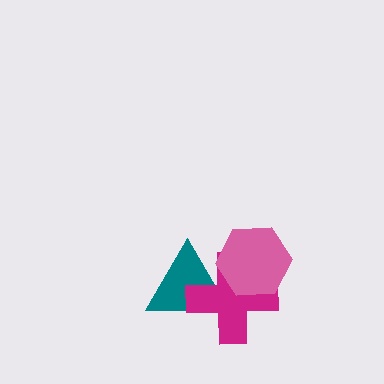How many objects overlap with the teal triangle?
2 objects overlap with the teal triangle.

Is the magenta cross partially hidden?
Yes, it is partially covered by another shape.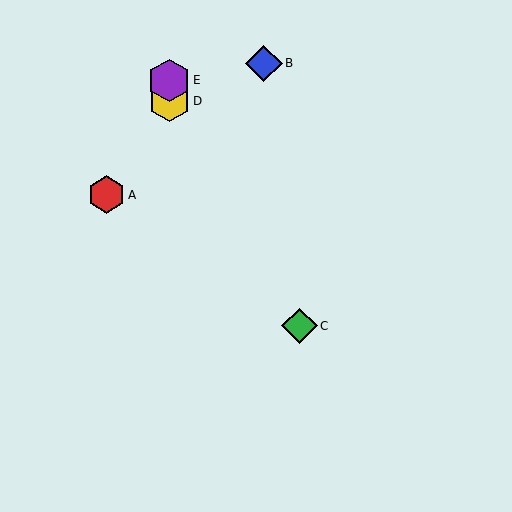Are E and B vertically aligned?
No, E is at x≈169 and B is at x≈264.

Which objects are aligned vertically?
Objects D, E are aligned vertically.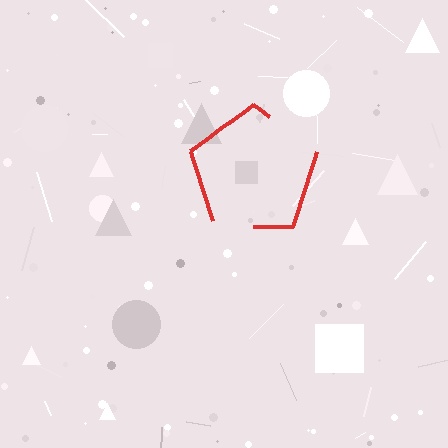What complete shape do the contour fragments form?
The contour fragments form a pentagon.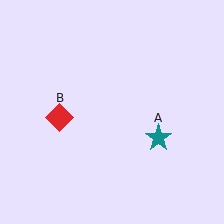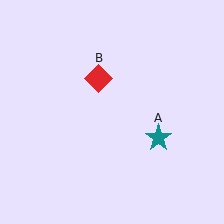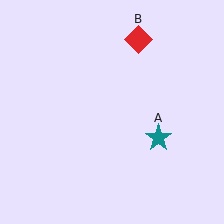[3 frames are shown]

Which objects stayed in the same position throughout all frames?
Teal star (object A) remained stationary.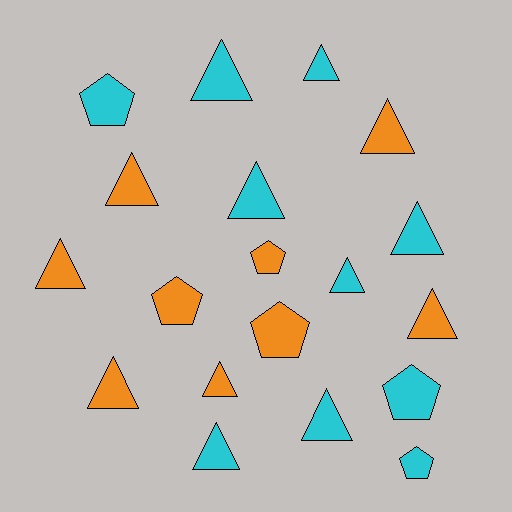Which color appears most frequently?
Cyan, with 10 objects.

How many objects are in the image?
There are 19 objects.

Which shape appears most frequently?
Triangle, with 13 objects.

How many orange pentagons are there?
There are 3 orange pentagons.